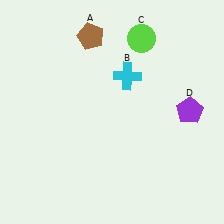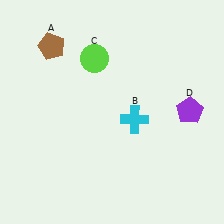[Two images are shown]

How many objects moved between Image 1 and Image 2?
3 objects moved between the two images.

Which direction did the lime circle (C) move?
The lime circle (C) moved left.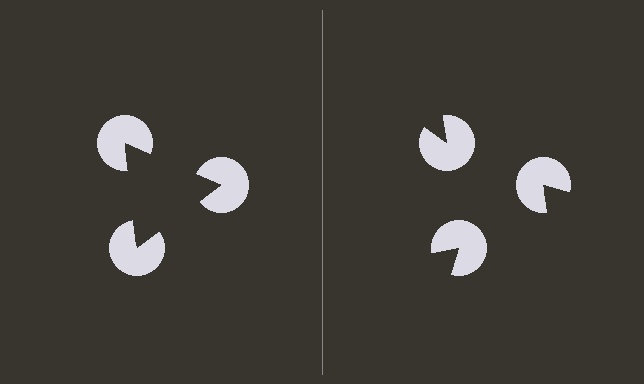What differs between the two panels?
The pac-man discs are positioned identically on both sides; only the wedge orientations differ. On the left they align to a triangle; on the right they are misaligned.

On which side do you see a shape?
An illusory triangle appears on the left side. On the right side the wedge cuts are rotated, so no coherent shape forms.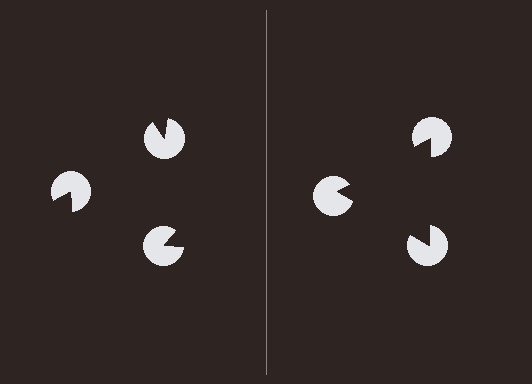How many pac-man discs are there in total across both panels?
6 — 3 on each side.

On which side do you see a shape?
An illusory triangle appears on the right side. On the left side the wedge cuts are rotated, so no coherent shape forms.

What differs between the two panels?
The pac-man discs are positioned identically on both sides; only the wedge orientations differ. On the right they align to a triangle; on the left they are misaligned.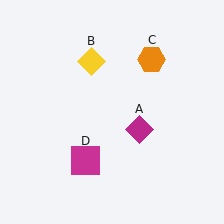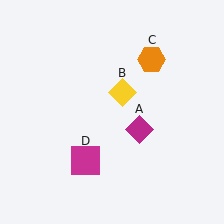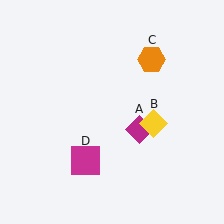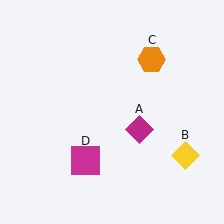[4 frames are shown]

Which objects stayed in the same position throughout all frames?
Magenta diamond (object A) and orange hexagon (object C) and magenta square (object D) remained stationary.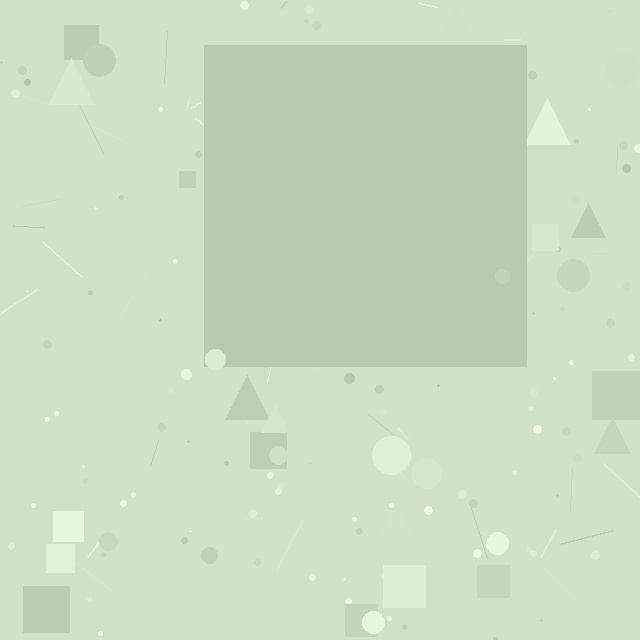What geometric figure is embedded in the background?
A square is embedded in the background.